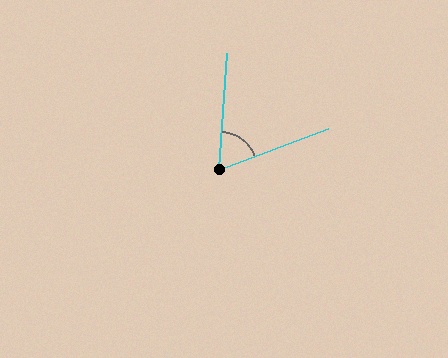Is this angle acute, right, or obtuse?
It is acute.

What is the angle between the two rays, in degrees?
Approximately 65 degrees.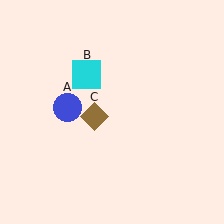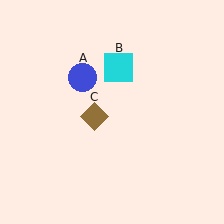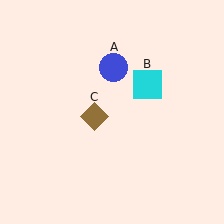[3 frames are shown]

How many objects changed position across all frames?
2 objects changed position: blue circle (object A), cyan square (object B).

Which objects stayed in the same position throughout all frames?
Brown diamond (object C) remained stationary.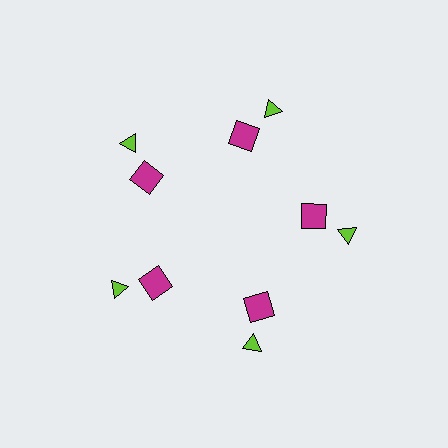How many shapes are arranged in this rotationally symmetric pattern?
There are 10 shapes, arranged in 5 groups of 2.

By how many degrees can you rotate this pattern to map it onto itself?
The pattern maps onto itself every 72 degrees of rotation.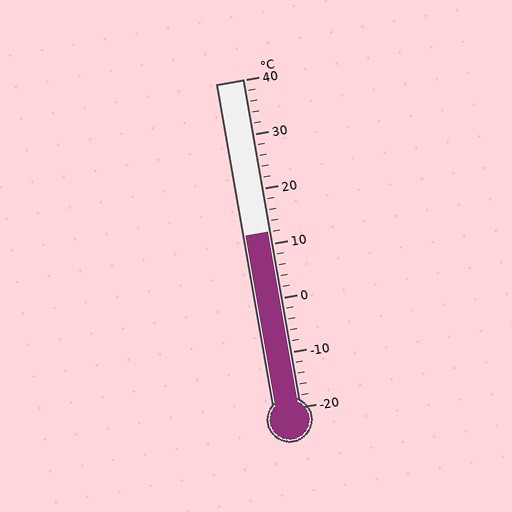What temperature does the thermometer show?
The thermometer shows approximately 12°C.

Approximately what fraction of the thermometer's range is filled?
The thermometer is filled to approximately 55% of its range.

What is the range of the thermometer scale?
The thermometer scale ranges from -20°C to 40°C.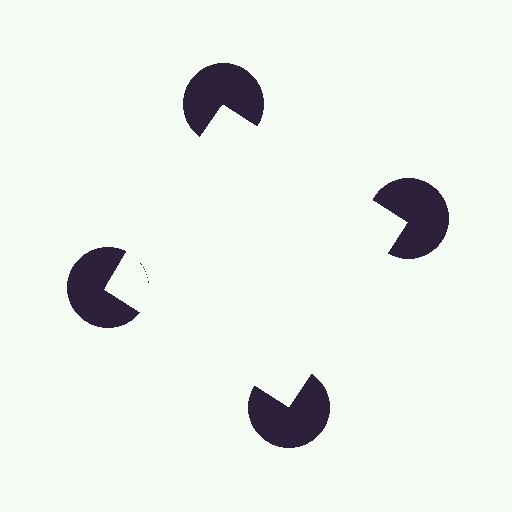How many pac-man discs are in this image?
There are 4 — one at each vertex of the illusory square.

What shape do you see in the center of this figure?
An illusory square — its edges are inferred from the aligned wedge cuts in the pac-man discs, not physically drawn.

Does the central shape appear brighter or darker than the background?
It typically appears slightly brighter than the background, even though no actual brightness change is drawn.